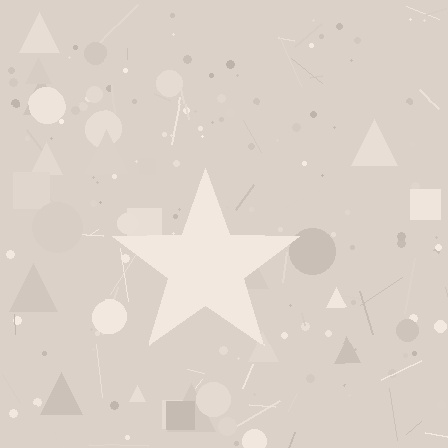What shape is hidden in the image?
A star is hidden in the image.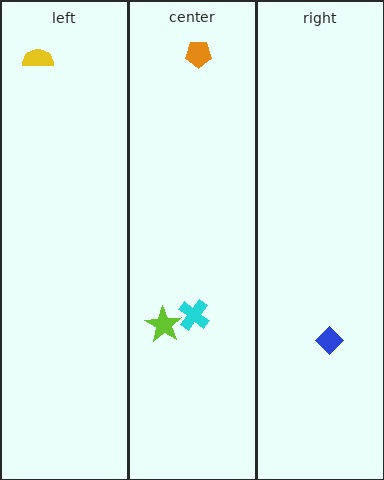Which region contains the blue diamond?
The right region.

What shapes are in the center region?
The lime star, the orange pentagon, the cyan cross.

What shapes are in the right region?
The blue diamond.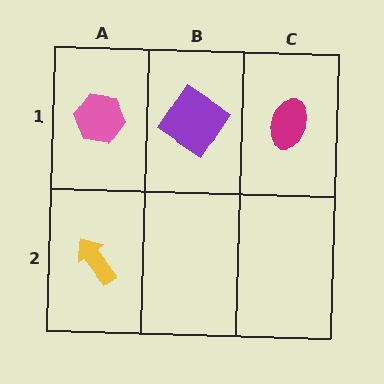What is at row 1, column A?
A pink hexagon.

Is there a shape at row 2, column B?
No, that cell is empty.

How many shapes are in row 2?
1 shape.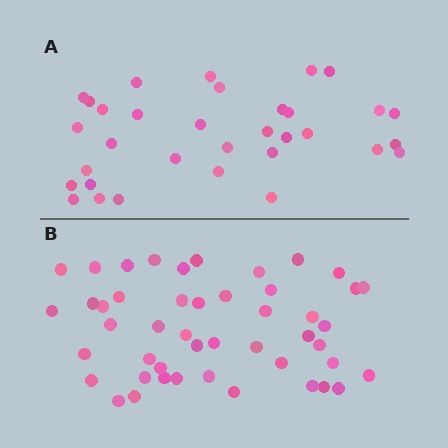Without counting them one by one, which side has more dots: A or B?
Region B (the bottom region) has more dots.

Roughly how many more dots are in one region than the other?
Region B has approximately 15 more dots than region A.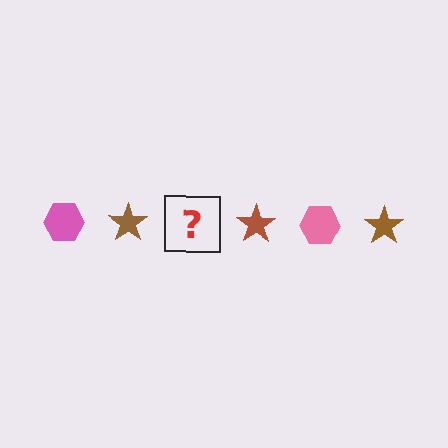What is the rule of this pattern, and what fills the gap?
The rule is that the pattern alternates between pink hexagon and brown star. The gap should be filled with a pink hexagon.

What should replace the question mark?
The question mark should be replaced with a pink hexagon.